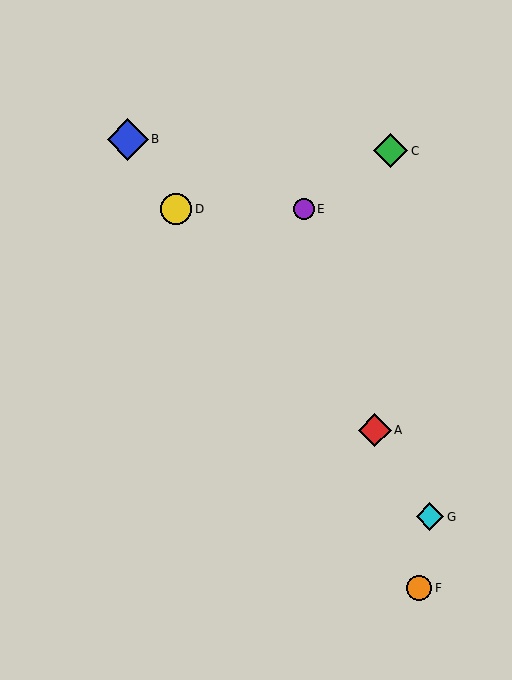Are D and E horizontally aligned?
Yes, both are at y≈209.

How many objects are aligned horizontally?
2 objects (D, E) are aligned horizontally.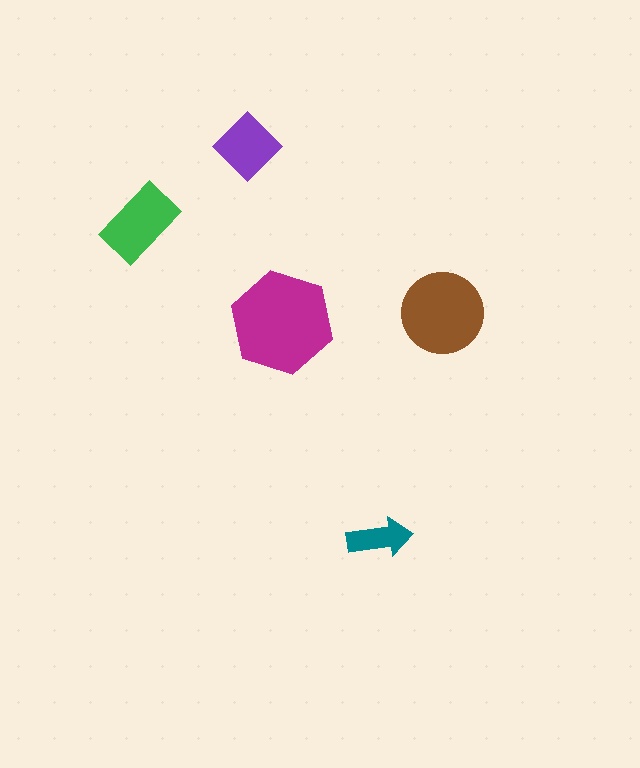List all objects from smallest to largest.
The teal arrow, the purple diamond, the green rectangle, the brown circle, the magenta hexagon.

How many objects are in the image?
There are 5 objects in the image.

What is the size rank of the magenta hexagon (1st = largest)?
1st.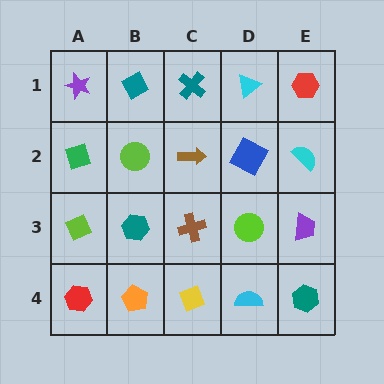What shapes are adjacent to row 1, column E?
A cyan semicircle (row 2, column E), a cyan triangle (row 1, column D).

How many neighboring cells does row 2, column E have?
3.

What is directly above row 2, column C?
A teal cross.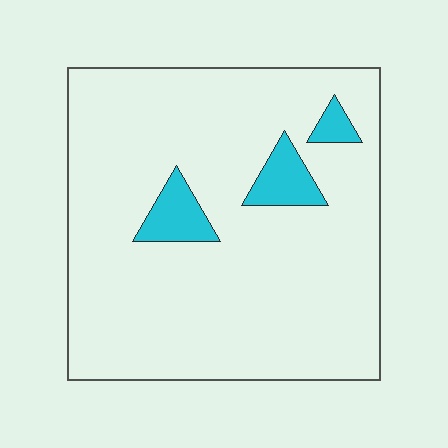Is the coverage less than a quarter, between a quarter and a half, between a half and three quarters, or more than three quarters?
Less than a quarter.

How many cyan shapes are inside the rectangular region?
3.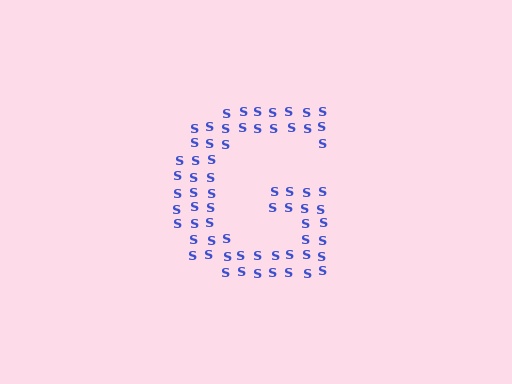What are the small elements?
The small elements are letter S's.